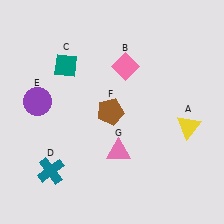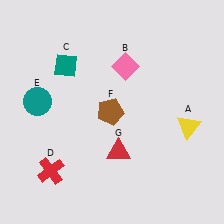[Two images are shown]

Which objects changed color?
D changed from teal to red. E changed from purple to teal. G changed from pink to red.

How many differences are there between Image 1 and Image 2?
There are 3 differences between the two images.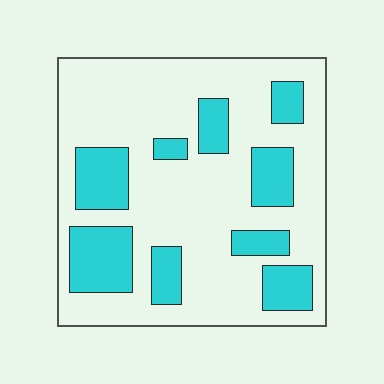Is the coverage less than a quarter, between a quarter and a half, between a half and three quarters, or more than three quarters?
Between a quarter and a half.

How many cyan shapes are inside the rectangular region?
9.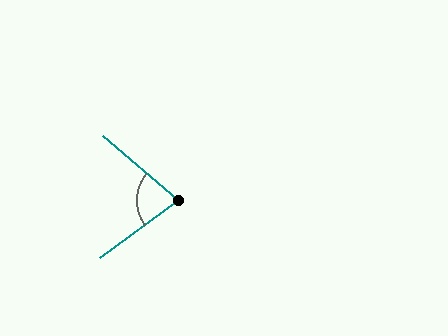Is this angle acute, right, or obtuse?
It is acute.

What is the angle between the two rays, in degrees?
Approximately 77 degrees.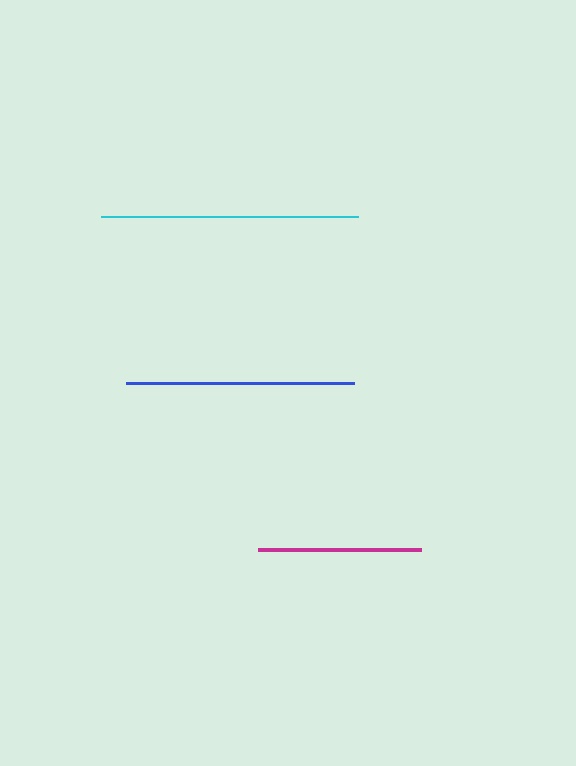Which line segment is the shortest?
The magenta line is the shortest at approximately 163 pixels.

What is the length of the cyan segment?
The cyan segment is approximately 256 pixels long.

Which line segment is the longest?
The cyan line is the longest at approximately 256 pixels.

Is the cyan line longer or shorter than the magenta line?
The cyan line is longer than the magenta line.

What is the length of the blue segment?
The blue segment is approximately 229 pixels long.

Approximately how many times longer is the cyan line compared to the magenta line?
The cyan line is approximately 1.6 times the length of the magenta line.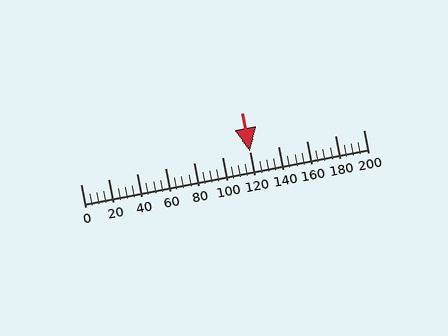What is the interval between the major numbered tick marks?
The major tick marks are spaced 20 units apart.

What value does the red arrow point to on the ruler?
The red arrow points to approximately 120.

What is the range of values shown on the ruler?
The ruler shows values from 0 to 200.